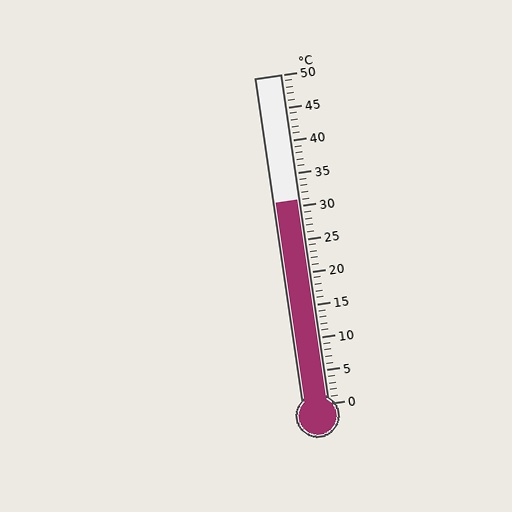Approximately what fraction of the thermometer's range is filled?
The thermometer is filled to approximately 60% of its range.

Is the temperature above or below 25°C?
The temperature is above 25°C.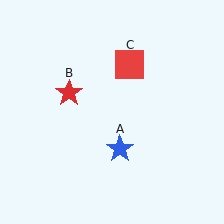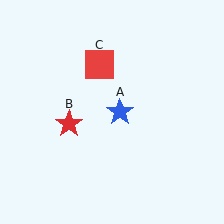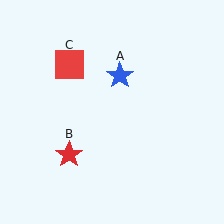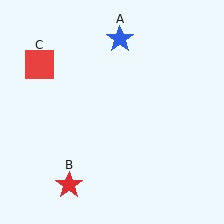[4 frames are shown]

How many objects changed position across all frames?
3 objects changed position: blue star (object A), red star (object B), red square (object C).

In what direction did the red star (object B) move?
The red star (object B) moved down.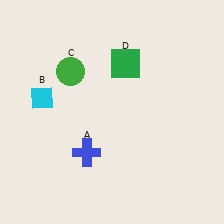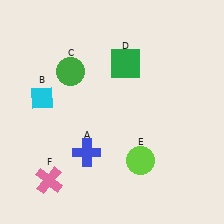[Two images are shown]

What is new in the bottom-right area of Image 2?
A lime circle (E) was added in the bottom-right area of Image 2.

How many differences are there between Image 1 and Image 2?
There are 2 differences between the two images.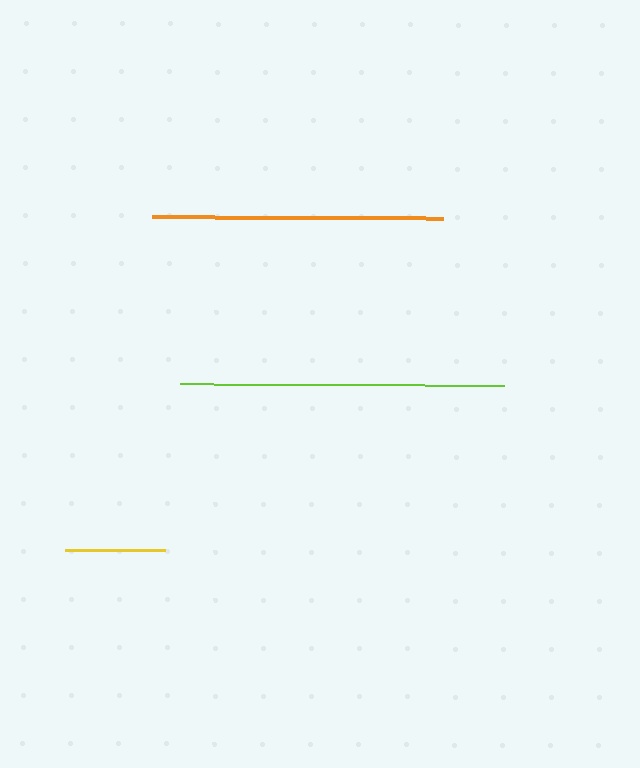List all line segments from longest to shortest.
From longest to shortest: lime, orange, yellow.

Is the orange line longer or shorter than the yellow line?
The orange line is longer than the yellow line.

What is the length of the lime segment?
The lime segment is approximately 325 pixels long.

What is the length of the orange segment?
The orange segment is approximately 290 pixels long.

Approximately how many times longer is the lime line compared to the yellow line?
The lime line is approximately 3.3 times the length of the yellow line.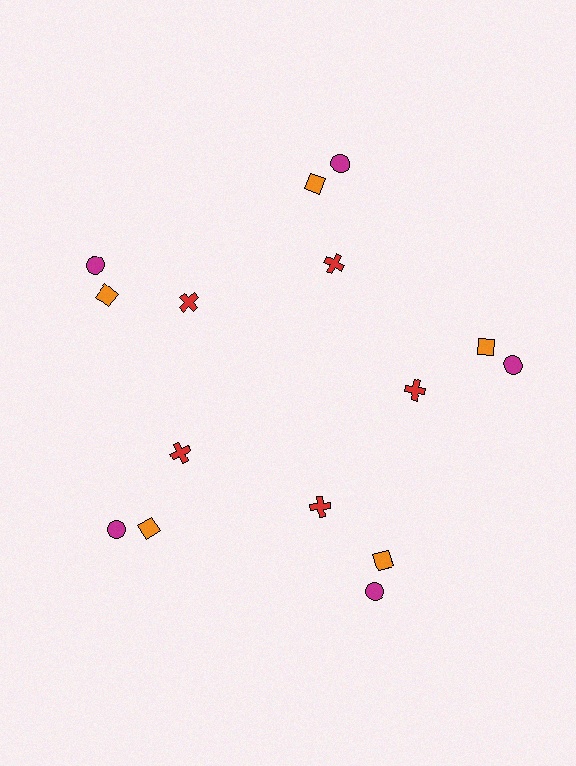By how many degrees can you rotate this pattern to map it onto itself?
The pattern maps onto itself every 72 degrees of rotation.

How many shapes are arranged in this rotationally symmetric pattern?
There are 15 shapes, arranged in 5 groups of 3.